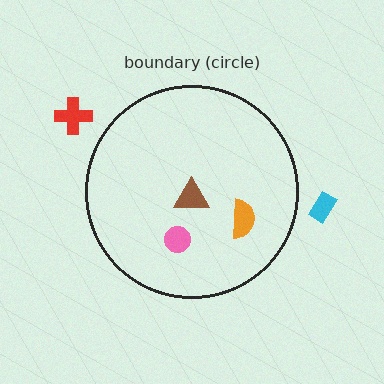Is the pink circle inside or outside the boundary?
Inside.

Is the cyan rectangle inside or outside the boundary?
Outside.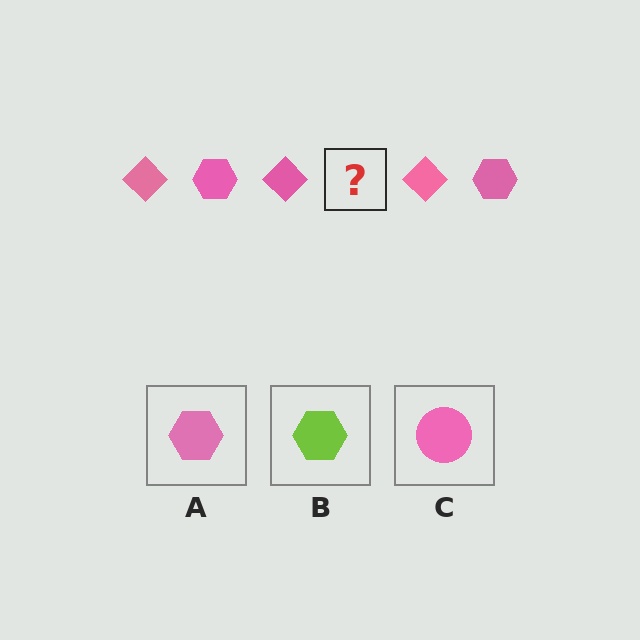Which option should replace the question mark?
Option A.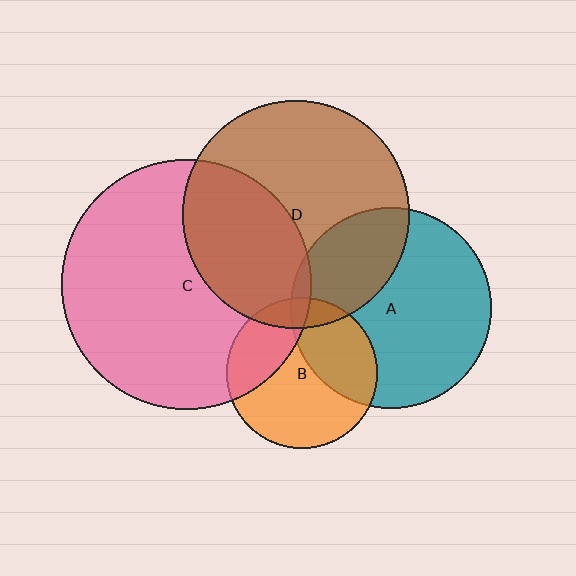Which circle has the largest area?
Circle C (pink).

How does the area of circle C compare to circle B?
Approximately 2.7 times.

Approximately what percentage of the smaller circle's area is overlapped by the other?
Approximately 30%.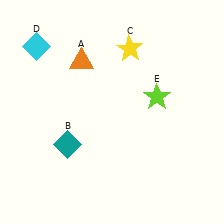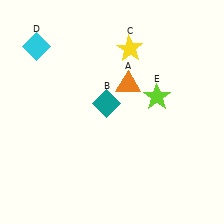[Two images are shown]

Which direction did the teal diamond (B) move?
The teal diamond (B) moved up.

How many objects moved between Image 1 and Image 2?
2 objects moved between the two images.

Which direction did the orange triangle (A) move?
The orange triangle (A) moved right.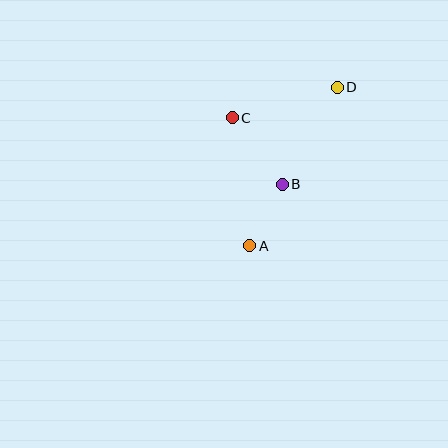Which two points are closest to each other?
Points A and B are closest to each other.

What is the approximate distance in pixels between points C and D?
The distance between C and D is approximately 109 pixels.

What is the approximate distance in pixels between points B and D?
The distance between B and D is approximately 111 pixels.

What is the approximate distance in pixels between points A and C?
The distance between A and C is approximately 129 pixels.